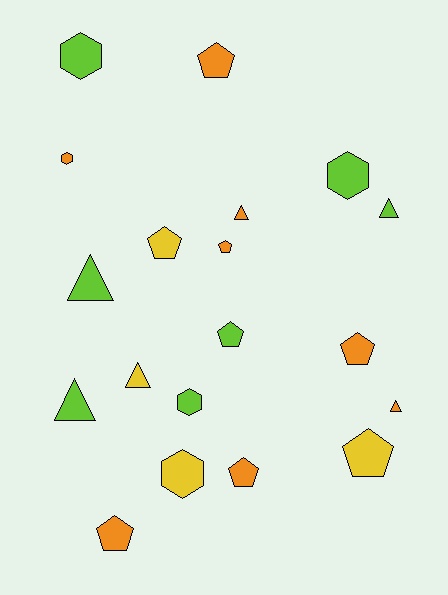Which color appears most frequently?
Orange, with 8 objects.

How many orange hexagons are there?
There is 1 orange hexagon.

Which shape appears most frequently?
Pentagon, with 8 objects.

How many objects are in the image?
There are 19 objects.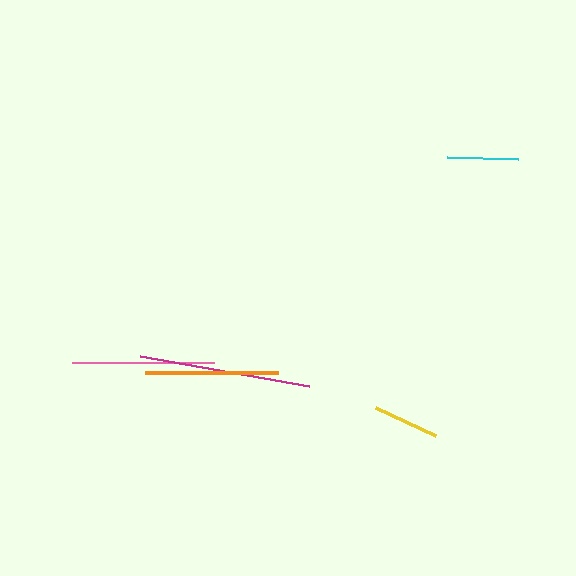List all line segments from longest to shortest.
From longest to shortest: magenta, pink, orange, cyan, yellow.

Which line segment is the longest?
The magenta line is the longest at approximately 172 pixels.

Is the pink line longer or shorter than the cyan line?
The pink line is longer than the cyan line.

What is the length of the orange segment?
The orange segment is approximately 133 pixels long.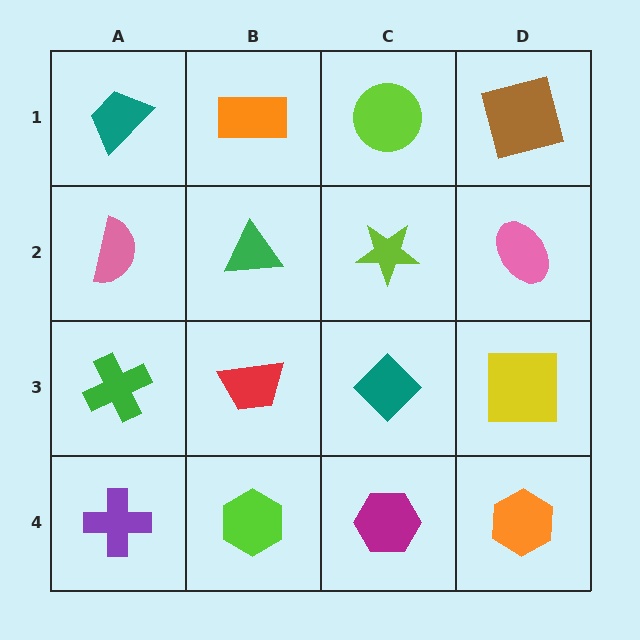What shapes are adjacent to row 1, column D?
A pink ellipse (row 2, column D), a lime circle (row 1, column C).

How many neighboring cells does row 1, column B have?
3.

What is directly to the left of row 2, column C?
A green triangle.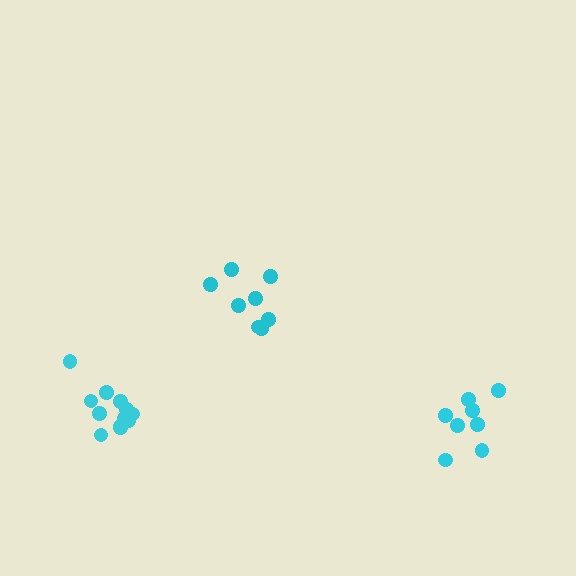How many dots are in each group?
Group 1: 12 dots, Group 2: 8 dots, Group 3: 8 dots (28 total).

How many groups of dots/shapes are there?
There are 3 groups.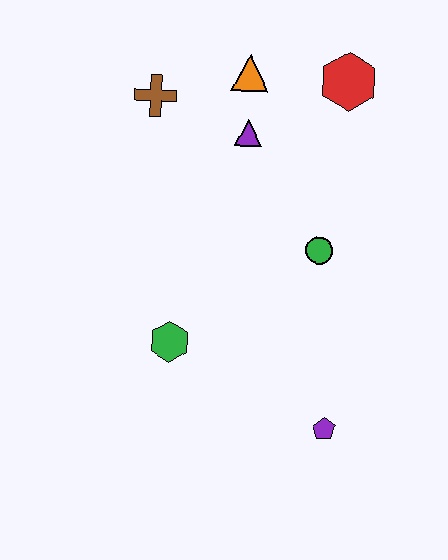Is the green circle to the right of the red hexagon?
No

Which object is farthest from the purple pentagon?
The brown cross is farthest from the purple pentagon.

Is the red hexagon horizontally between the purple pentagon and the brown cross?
No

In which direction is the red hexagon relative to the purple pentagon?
The red hexagon is above the purple pentagon.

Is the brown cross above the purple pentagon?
Yes